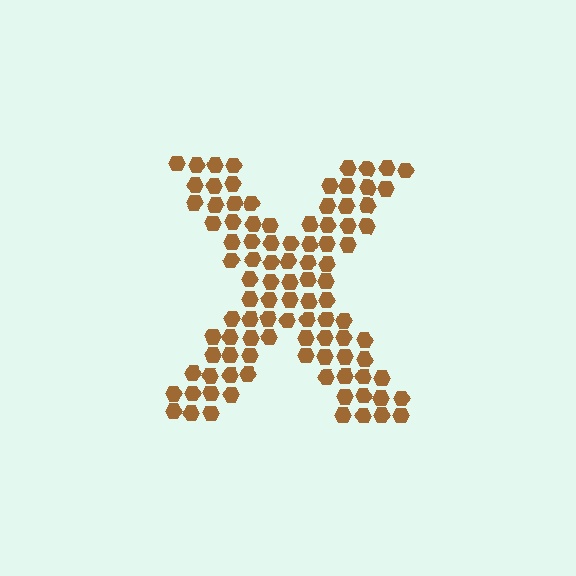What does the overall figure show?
The overall figure shows the letter X.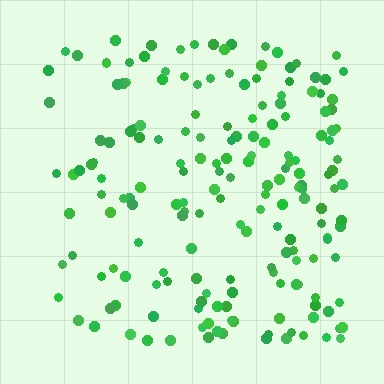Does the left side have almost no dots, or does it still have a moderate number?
Still a moderate number, just noticeably fewer than the right.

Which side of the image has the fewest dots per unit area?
The left.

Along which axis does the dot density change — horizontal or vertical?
Horizontal.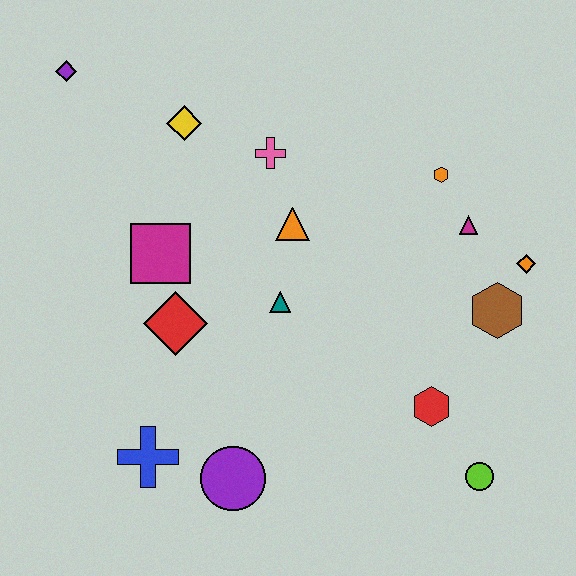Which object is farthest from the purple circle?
The purple diamond is farthest from the purple circle.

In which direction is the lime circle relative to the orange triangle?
The lime circle is below the orange triangle.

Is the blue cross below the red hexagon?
Yes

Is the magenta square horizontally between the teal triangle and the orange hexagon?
No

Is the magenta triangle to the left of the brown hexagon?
Yes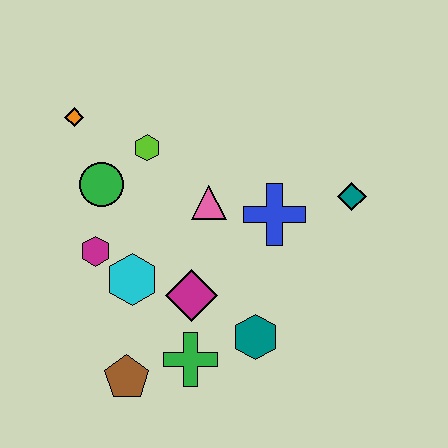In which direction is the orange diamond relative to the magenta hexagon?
The orange diamond is above the magenta hexagon.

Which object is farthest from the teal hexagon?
The orange diamond is farthest from the teal hexagon.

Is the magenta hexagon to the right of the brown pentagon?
No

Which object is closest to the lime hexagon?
The green circle is closest to the lime hexagon.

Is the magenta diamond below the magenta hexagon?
Yes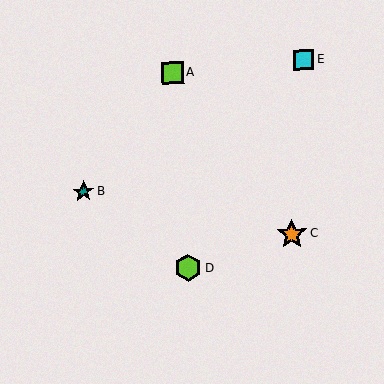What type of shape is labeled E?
Shape E is a cyan square.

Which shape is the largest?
The orange star (labeled C) is the largest.